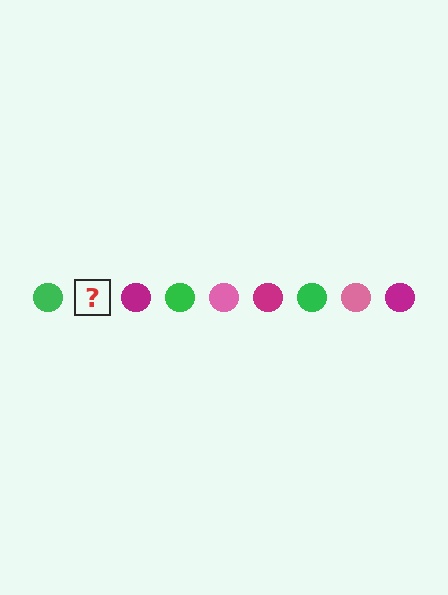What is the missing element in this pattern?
The missing element is a pink circle.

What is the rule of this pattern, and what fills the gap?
The rule is that the pattern cycles through green, pink, magenta circles. The gap should be filled with a pink circle.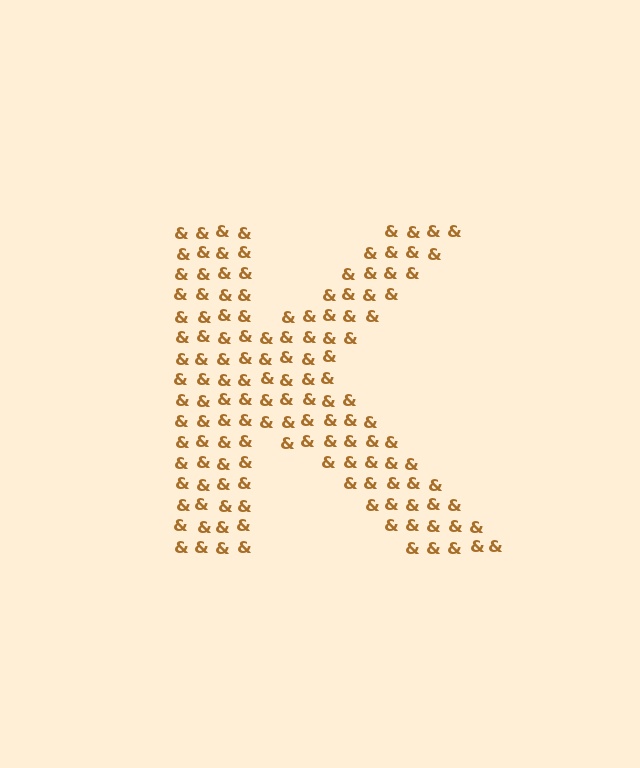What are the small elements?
The small elements are ampersands.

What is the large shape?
The large shape is the letter K.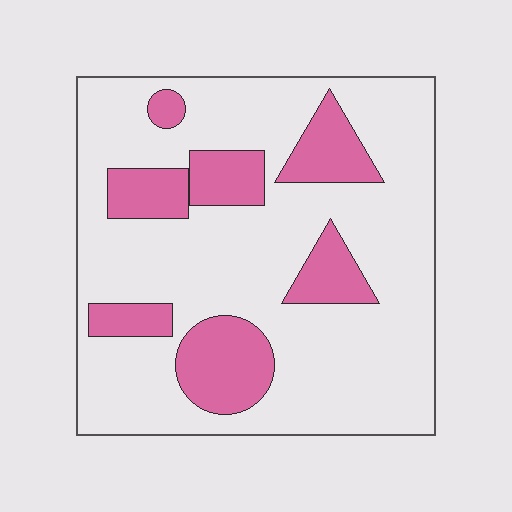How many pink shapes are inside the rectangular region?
7.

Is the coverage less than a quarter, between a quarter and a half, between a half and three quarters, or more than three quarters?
Less than a quarter.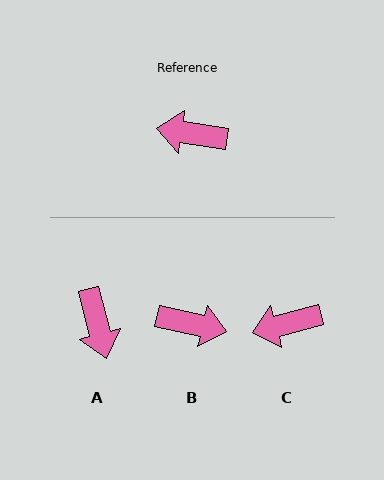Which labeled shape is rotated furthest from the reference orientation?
B, about 176 degrees away.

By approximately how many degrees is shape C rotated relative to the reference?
Approximately 24 degrees counter-clockwise.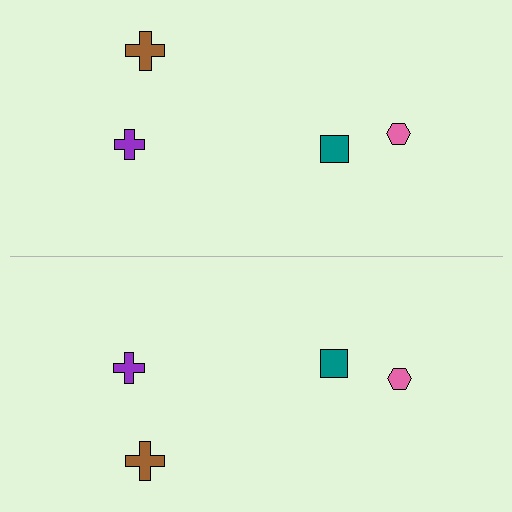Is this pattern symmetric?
Yes, this pattern has bilateral (reflection) symmetry.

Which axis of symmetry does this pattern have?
The pattern has a horizontal axis of symmetry running through the center of the image.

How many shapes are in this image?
There are 8 shapes in this image.